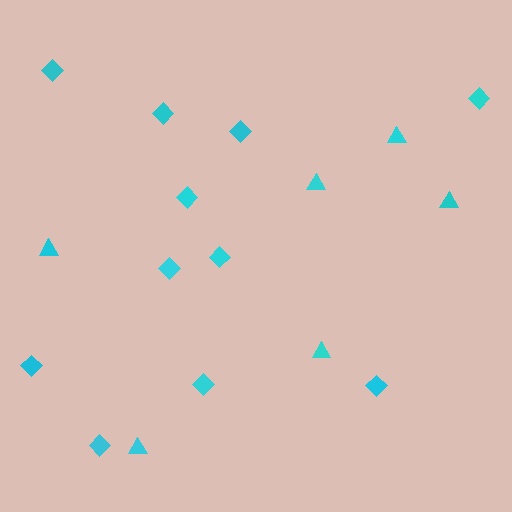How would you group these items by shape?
There are 2 groups: one group of triangles (6) and one group of diamonds (11).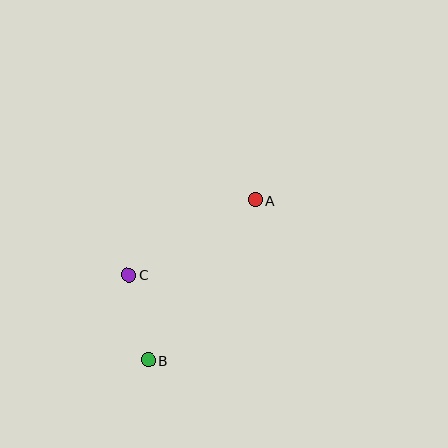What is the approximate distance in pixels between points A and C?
The distance between A and C is approximately 147 pixels.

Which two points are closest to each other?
Points B and C are closest to each other.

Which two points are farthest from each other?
Points A and B are farthest from each other.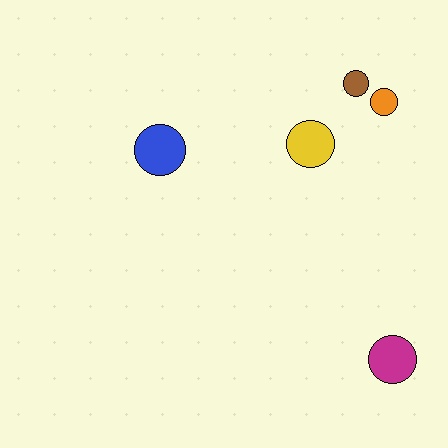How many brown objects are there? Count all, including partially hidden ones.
There is 1 brown object.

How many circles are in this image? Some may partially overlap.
There are 5 circles.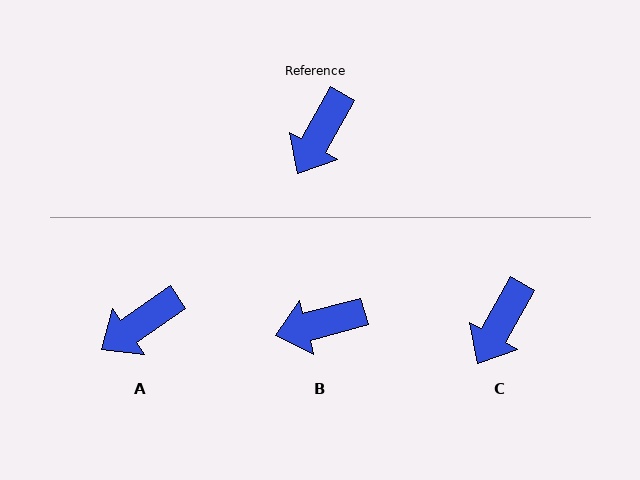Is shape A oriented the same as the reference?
No, it is off by about 26 degrees.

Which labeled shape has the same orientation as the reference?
C.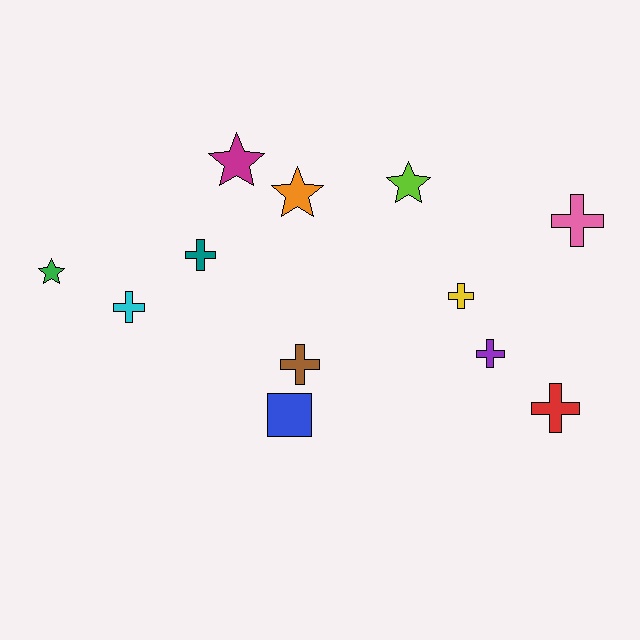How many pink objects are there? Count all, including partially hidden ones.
There is 1 pink object.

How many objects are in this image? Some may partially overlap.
There are 12 objects.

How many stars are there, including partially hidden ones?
There are 4 stars.